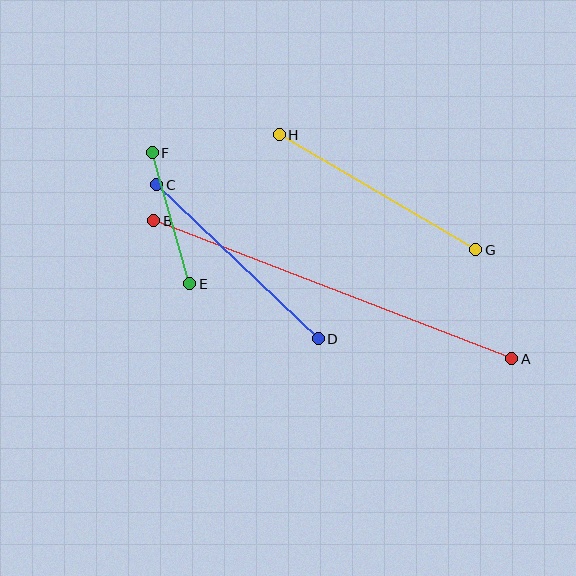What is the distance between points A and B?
The distance is approximately 383 pixels.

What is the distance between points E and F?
The distance is approximately 136 pixels.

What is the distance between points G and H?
The distance is approximately 228 pixels.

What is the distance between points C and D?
The distance is approximately 223 pixels.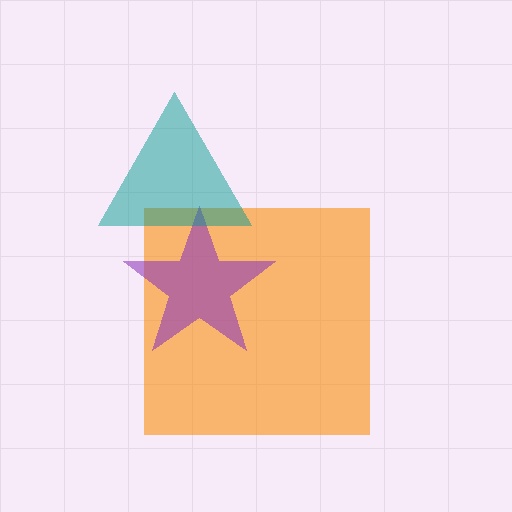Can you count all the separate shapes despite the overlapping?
Yes, there are 3 separate shapes.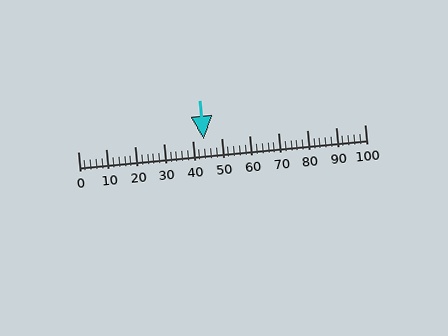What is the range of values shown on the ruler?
The ruler shows values from 0 to 100.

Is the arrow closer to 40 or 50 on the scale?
The arrow is closer to 40.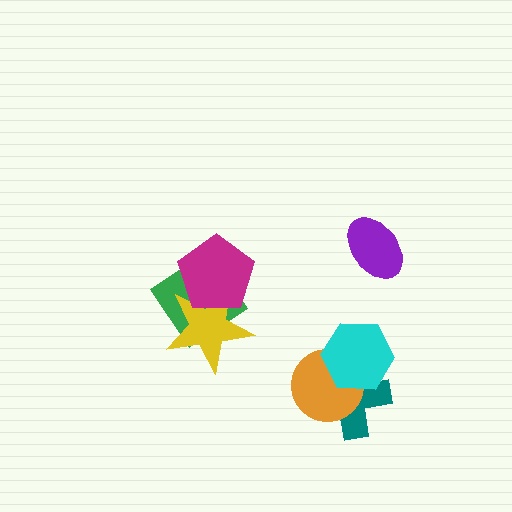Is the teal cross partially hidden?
Yes, it is partially covered by another shape.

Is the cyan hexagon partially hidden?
No, no other shape covers it.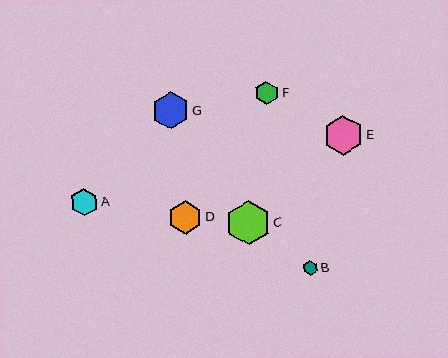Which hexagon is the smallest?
Hexagon B is the smallest with a size of approximately 15 pixels.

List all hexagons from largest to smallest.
From largest to smallest: C, E, G, D, A, F, B.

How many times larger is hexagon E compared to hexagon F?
Hexagon E is approximately 1.7 times the size of hexagon F.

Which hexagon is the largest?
Hexagon C is the largest with a size of approximately 44 pixels.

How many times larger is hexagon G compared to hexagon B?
Hexagon G is approximately 2.4 times the size of hexagon B.